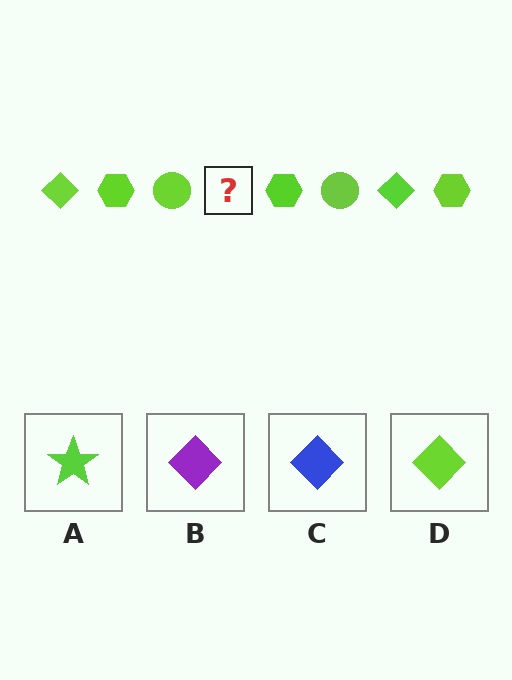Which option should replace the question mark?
Option D.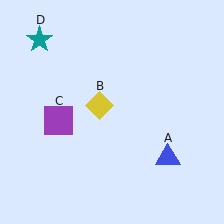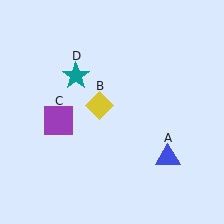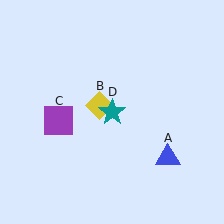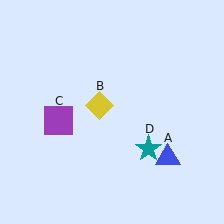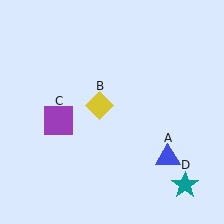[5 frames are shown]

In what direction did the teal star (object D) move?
The teal star (object D) moved down and to the right.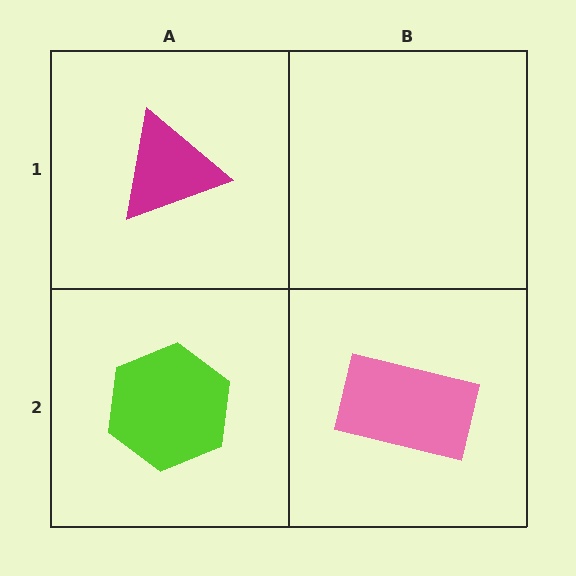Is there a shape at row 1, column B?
No, that cell is empty.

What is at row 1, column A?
A magenta triangle.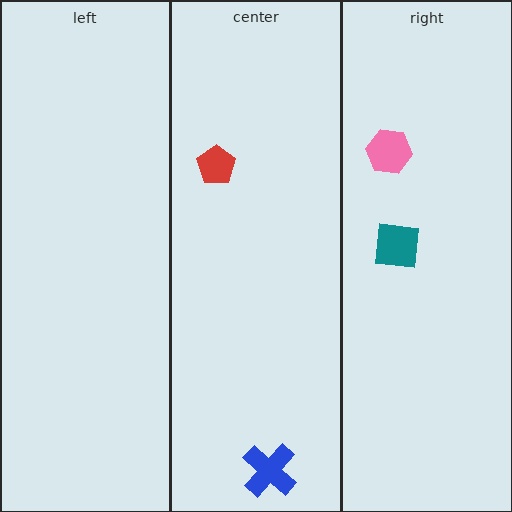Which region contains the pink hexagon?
The right region.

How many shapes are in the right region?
2.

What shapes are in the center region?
The red pentagon, the blue cross.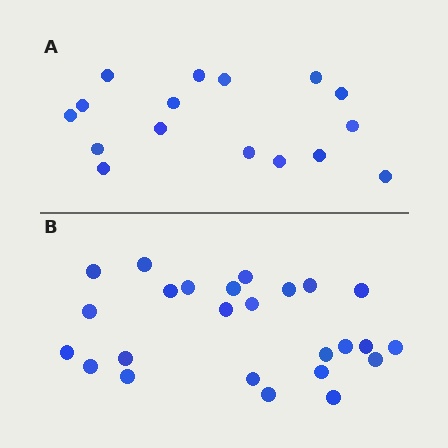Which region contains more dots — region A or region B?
Region B (the bottom region) has more dots.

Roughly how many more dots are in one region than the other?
Region B has roughly 8 or so more dots than region A.